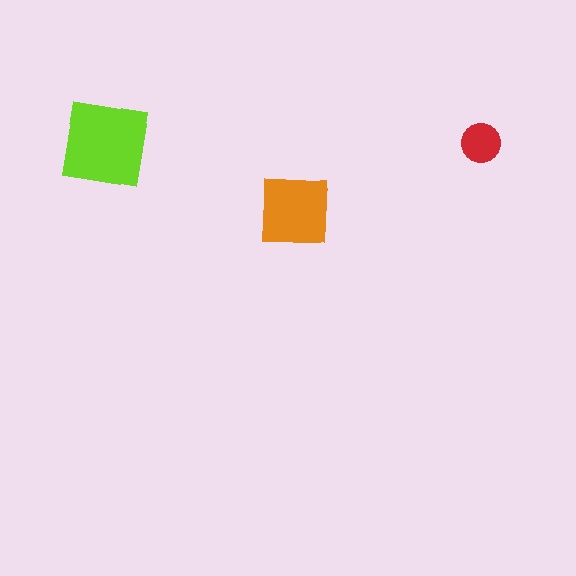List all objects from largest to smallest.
The lime square, the orange square, the red circle.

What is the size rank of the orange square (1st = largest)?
2nd.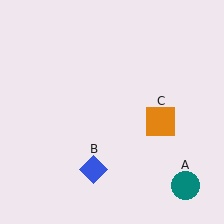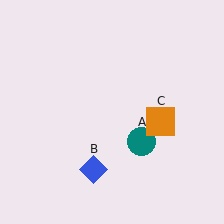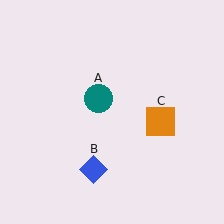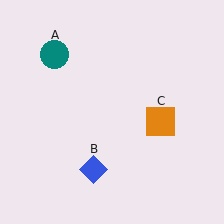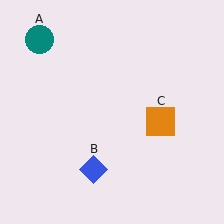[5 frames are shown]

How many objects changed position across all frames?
1 object changed position: teal circle (object A).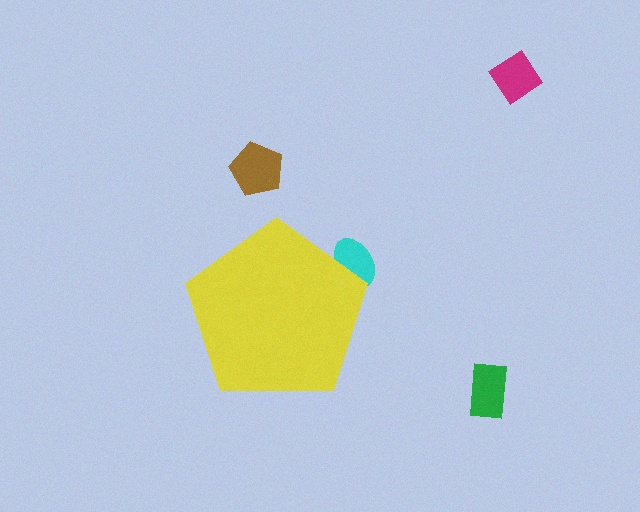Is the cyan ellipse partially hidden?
Yes, the cyan ellipse is partially hidden behind the yellow pentagon.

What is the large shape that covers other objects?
A yellow pentagon.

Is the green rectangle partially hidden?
No, the green rectangle is fully visible.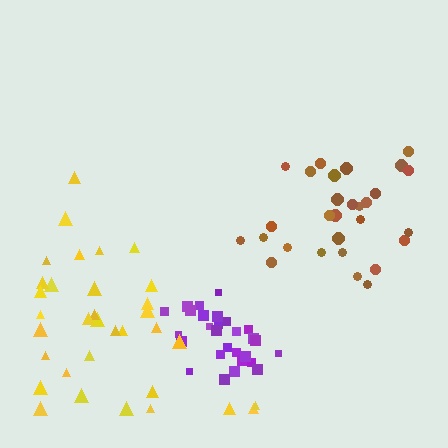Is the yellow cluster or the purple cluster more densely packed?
Purple.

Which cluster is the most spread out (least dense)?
Yellow.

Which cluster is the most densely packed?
Purple.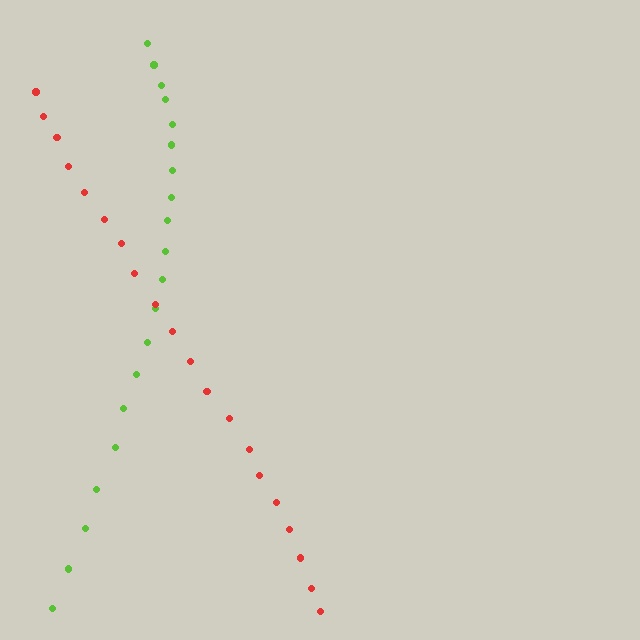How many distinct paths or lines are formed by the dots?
There are 2 distinct paths.